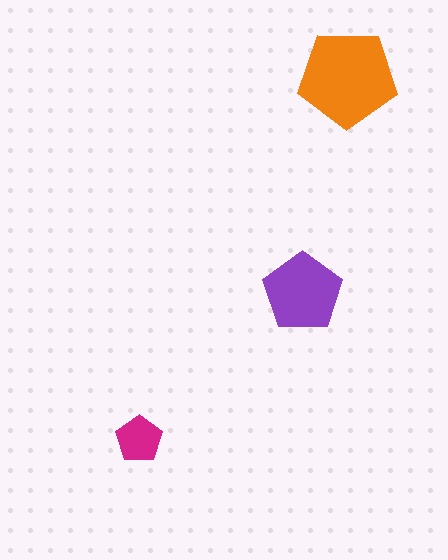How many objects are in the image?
There are 3 objects in the image.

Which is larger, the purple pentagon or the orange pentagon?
The orange one.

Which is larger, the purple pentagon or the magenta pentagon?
The purple one.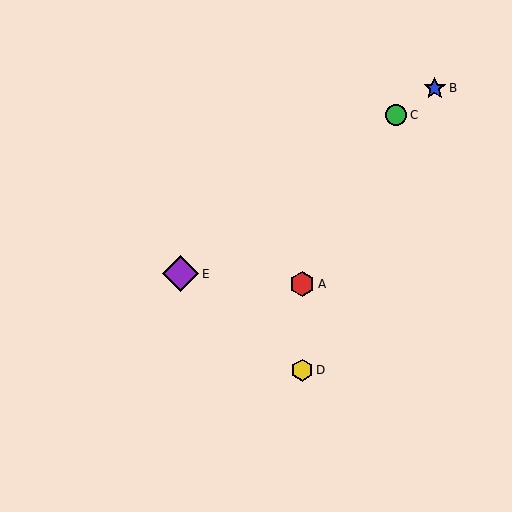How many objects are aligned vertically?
2 objects (A, D) are aligned vertically.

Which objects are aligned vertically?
Objects A, D are aligned vertically.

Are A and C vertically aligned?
No, A is at x≈302 and C is at x≈396.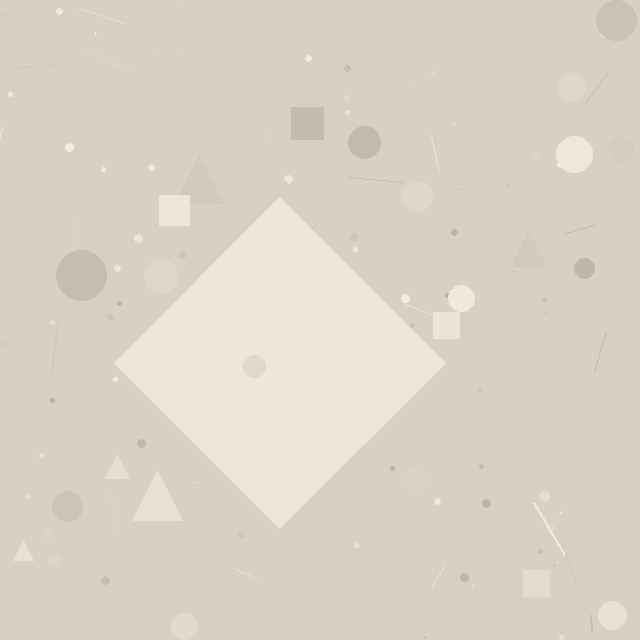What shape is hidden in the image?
A diamond is hidden in the image.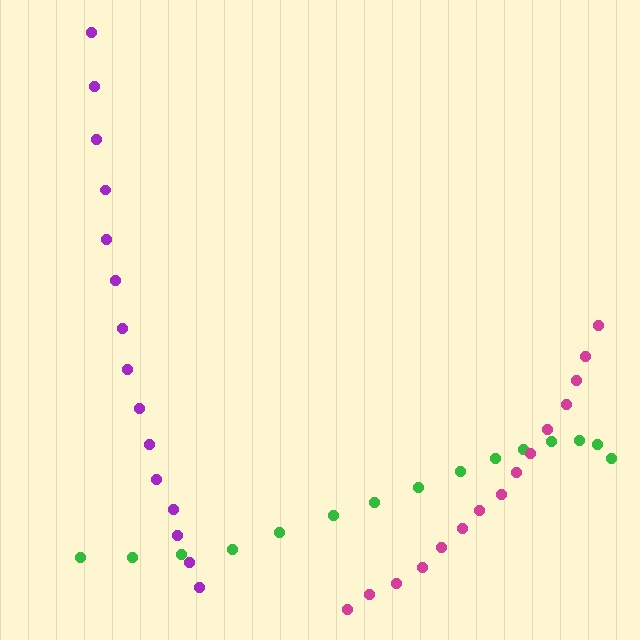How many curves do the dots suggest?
There are 3 distinct paths.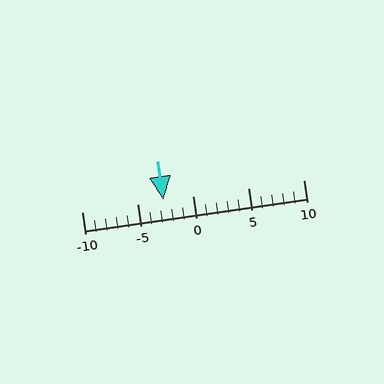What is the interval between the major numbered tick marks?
The major tick marks are spaced 5 units apart.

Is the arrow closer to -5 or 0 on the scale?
The arrow is closer to -5.